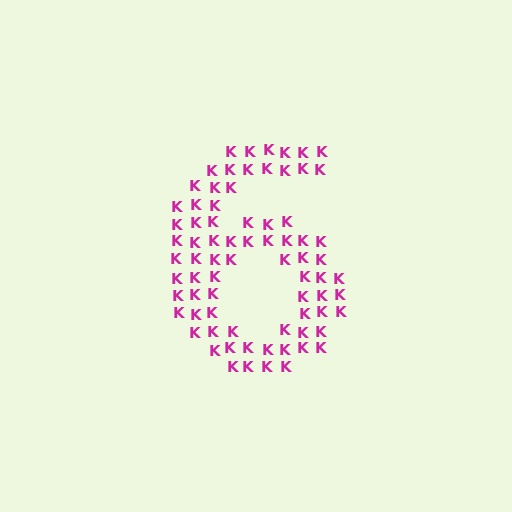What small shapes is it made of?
It is made of small letter K's.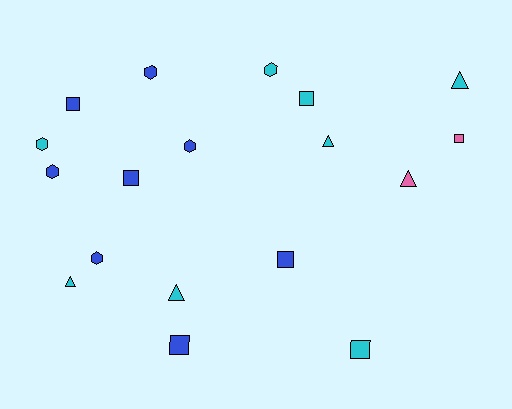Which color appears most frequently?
Blue, with 8 objects.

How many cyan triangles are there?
There are 4 cyan triangles.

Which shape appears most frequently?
Square, with 7 objects.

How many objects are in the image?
There are 18 objects.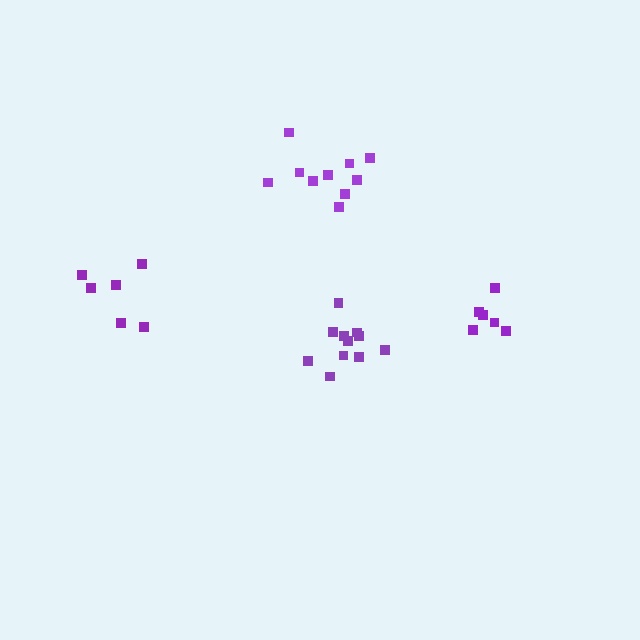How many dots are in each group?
Group 1: 6 dots, Group 2: 6 dots, Group 3: 11 dots, Group 4: 10 dots (33 total).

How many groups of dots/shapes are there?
There are 4 groups.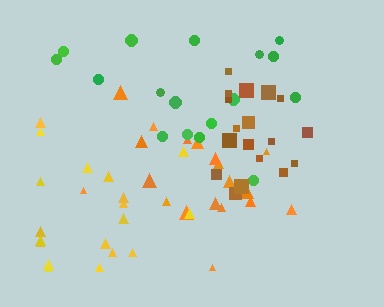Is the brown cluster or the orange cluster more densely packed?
Orange.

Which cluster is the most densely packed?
Orange.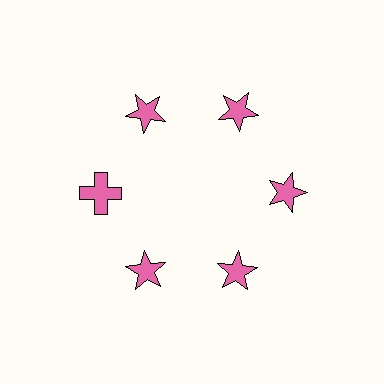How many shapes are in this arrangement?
There are 6 shapes arranged in a ring pattern.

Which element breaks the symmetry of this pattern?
The pink cross at roughly the 9 o'clock position breaks the symmetry. All other shapes are pink stars.